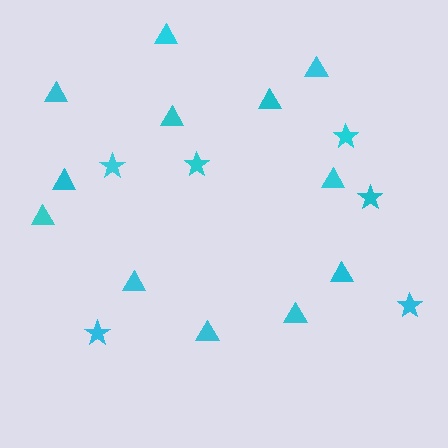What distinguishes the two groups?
There are 2 groups: one group of stars (6) and one group of triangles (12).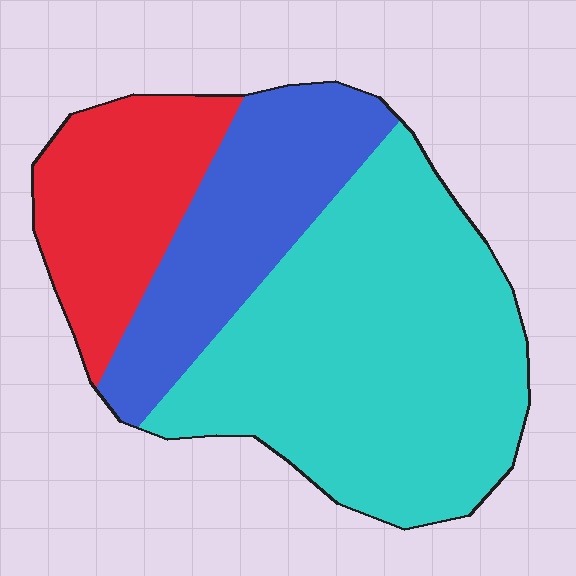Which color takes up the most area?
Cyan, at roughly 55%.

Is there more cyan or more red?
Cyan.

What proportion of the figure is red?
Red takes up about one fifth (1/5) of the figure.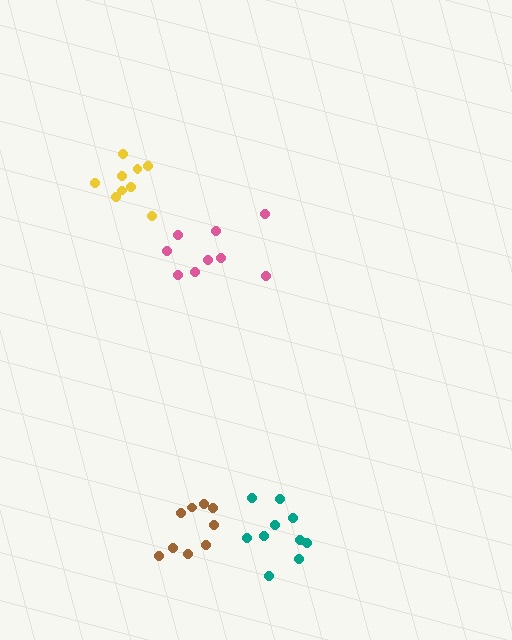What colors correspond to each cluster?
The clusters are colored: brown, pink, yellow, teal.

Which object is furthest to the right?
The teal cluster is rightmost.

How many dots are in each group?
Group 1: 9 dots, Group 2: 9 dots, Group 3: 9 dots, Group 4: 10 dots (37 total).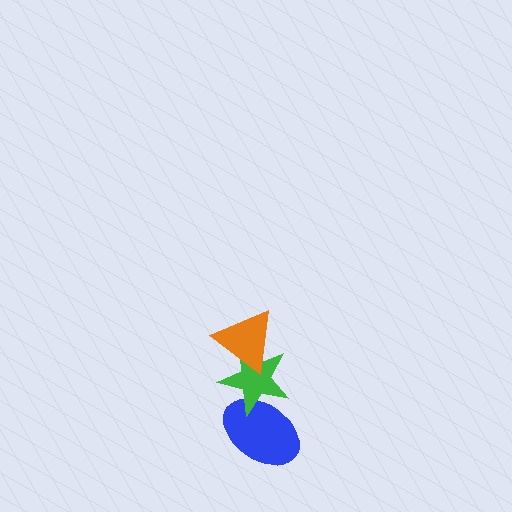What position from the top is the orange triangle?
The orange triangle is 1st from the top.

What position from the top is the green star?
The green star is 2nd from the top.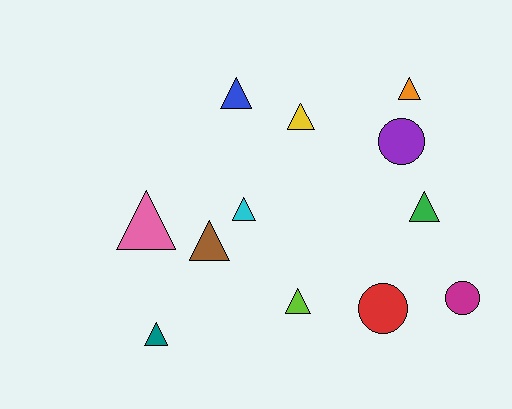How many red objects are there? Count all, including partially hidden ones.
There is 1 red object.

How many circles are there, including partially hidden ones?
There are 3 circles.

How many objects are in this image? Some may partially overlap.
There are 12 objects.